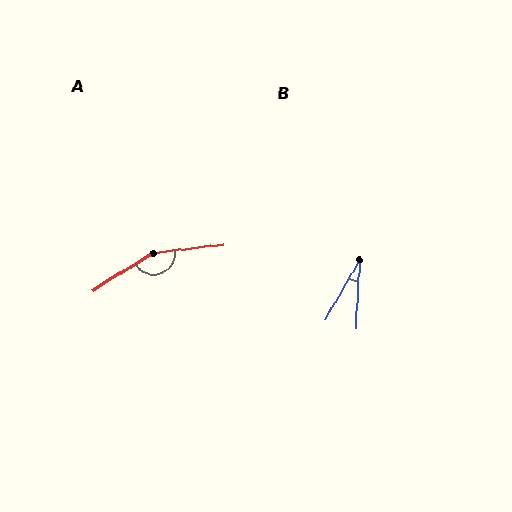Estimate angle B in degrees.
Approximately 27 degrees.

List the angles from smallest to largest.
B (27°), A (155°).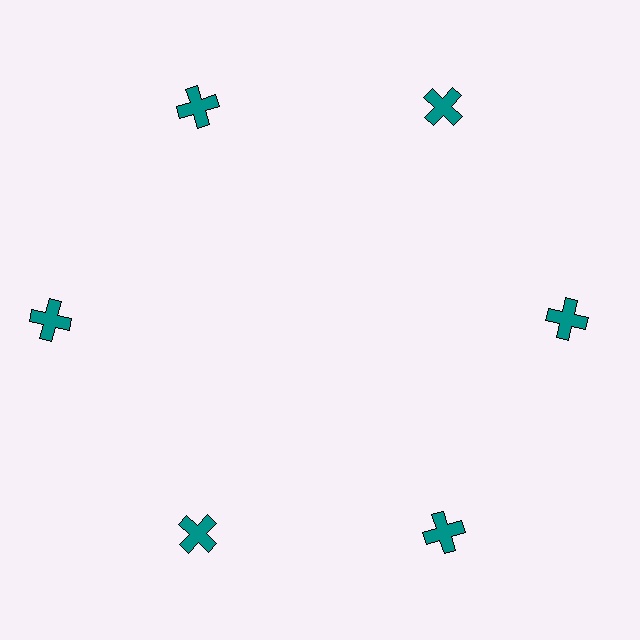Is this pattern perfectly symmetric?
No. The 6 teal crosses are arranged in a ring, but one element near the 9 o'clock position is pushed outward from the center, breaking the 6-fold rotational symmetry.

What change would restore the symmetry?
The symmetry would be restored by moving it inward, back onto the ring so that all 6 crosses sit at equal angles and equal distance from the center.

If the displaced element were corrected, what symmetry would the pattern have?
It would have 6-fold rotational symmetry — the pattern would map onto itself every 60 degrees.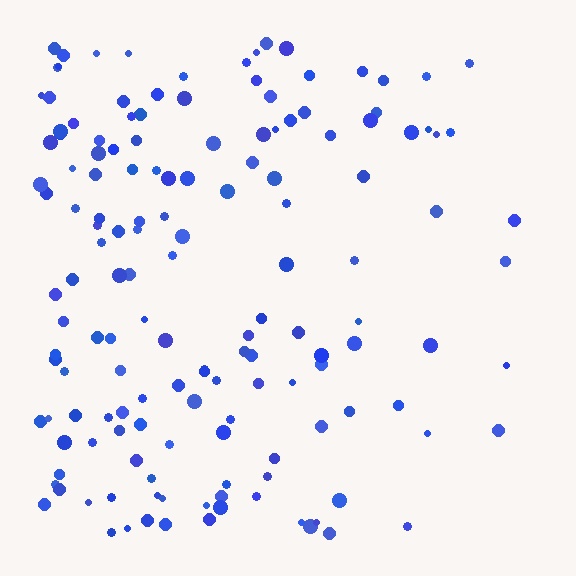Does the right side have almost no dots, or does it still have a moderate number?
Still a moderate number, just noticeably fewer than the left.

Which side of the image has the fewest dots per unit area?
The right.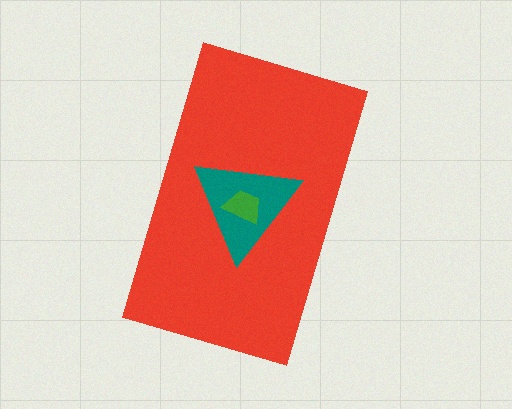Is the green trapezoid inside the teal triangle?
Yes.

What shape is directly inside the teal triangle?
The green trapezoid.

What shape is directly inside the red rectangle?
The teal triangle.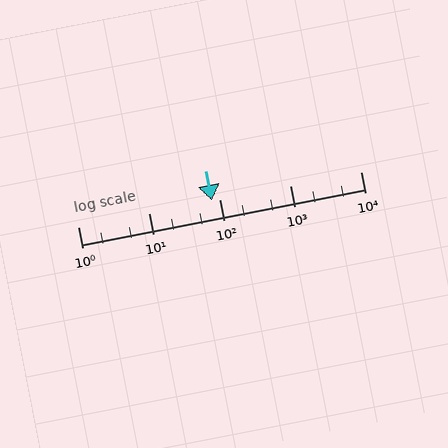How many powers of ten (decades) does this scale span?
The scale spans 4 decades, from 1 to 10000.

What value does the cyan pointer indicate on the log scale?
The pointer indicates approximately 78.